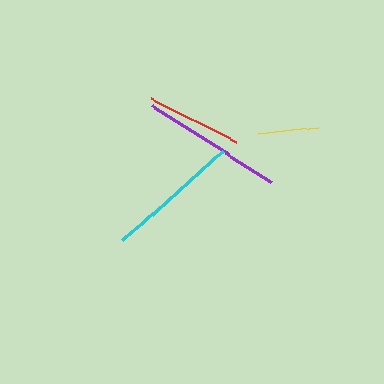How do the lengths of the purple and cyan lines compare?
The purple and cyan lines are approximately the same length.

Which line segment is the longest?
The purple line is the longest at approximately 141 pixels.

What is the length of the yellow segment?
The yellow segment is approximately 61 pixels long.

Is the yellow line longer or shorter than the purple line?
The purple line is longer than the yellow line.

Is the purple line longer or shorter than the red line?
The purple line is longer than the red line.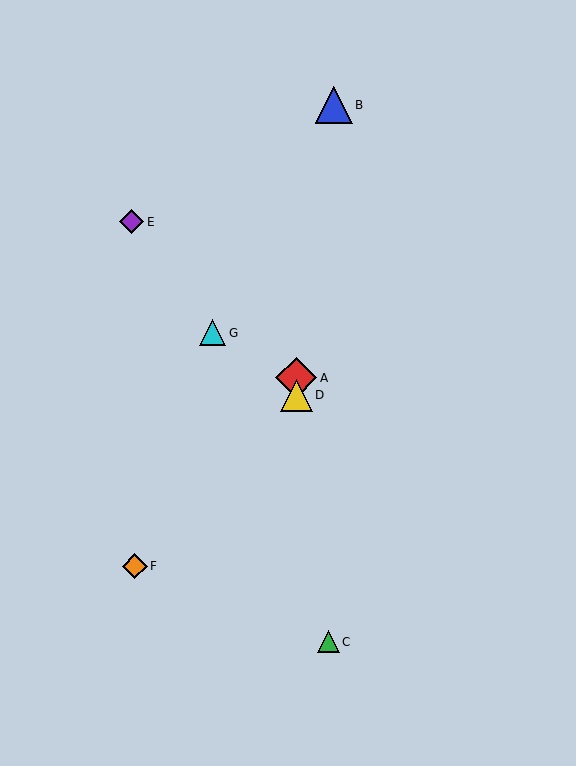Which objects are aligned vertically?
Objects A, D are aligned vertically.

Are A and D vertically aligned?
Yes, both are at x≈296.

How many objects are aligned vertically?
2 objects (A, D) are aligned vertically.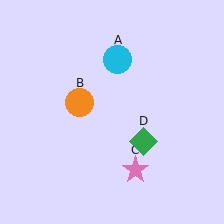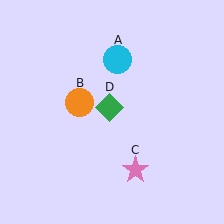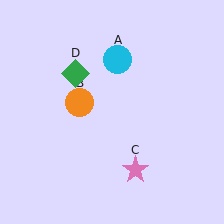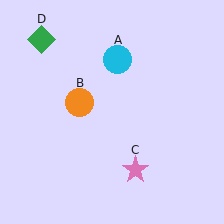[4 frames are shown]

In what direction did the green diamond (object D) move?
The green diamond (object D) moved up and to the left.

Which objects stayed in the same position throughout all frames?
Cyan circle (object A) and orange circle (object B) and pink star (object C) remained stationary.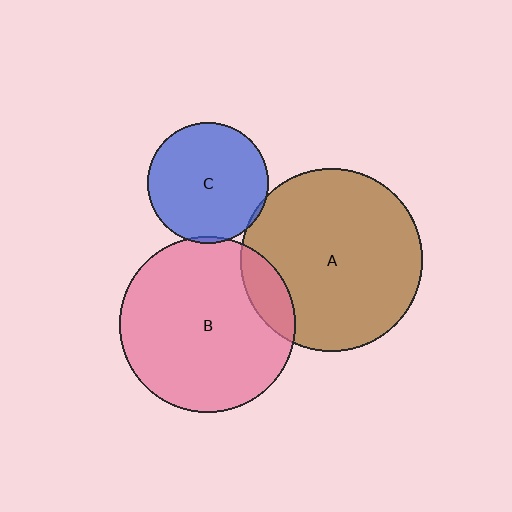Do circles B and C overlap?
Yes.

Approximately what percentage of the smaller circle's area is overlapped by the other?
Approximately 5%.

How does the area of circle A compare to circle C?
Approximately 2.3 times.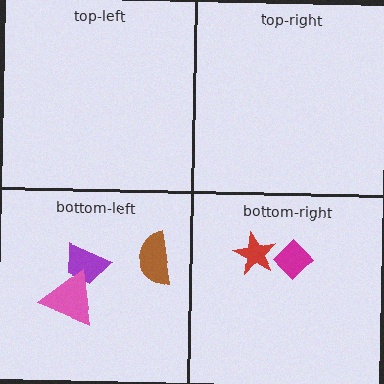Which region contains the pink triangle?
The bottom-left region.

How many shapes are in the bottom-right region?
2.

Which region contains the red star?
The bottom-right region.